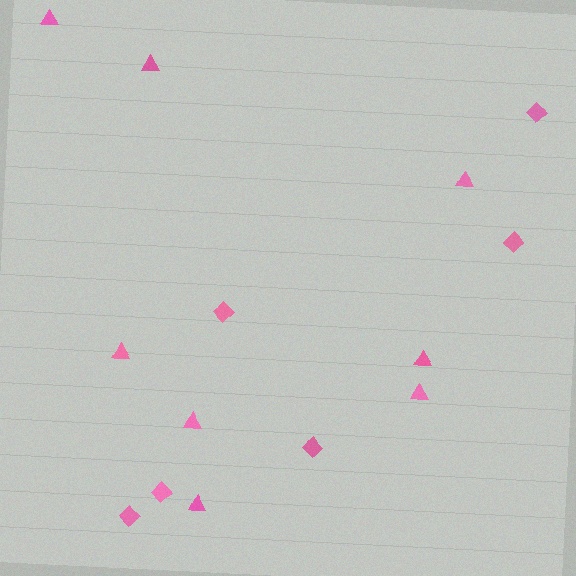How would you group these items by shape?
There are 2 groups: one group of triangles (8) and one group of diamonds (6).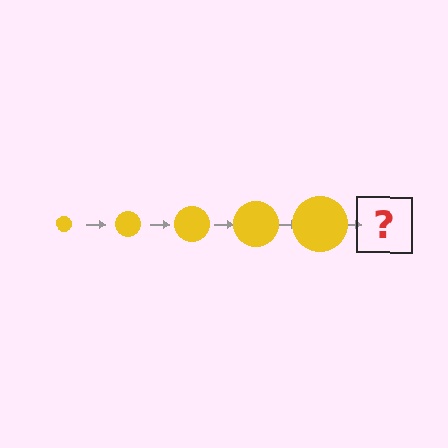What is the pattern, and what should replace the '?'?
The pattern is that the circle gets progressively larger each step. The '?' should be a yellow circle, larger than the previous one.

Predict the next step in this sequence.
The next step is a yellow circle, larger than the previous one.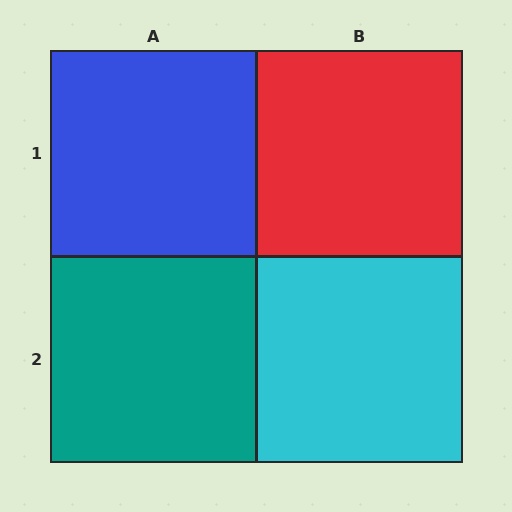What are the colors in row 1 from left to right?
Blue, red.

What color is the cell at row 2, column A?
Teal.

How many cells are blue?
1 cell is blue.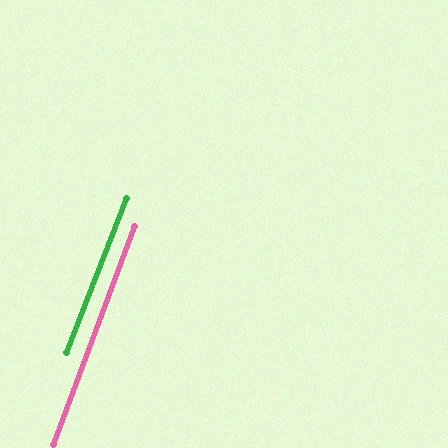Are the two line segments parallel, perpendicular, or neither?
Parallel — their directions differ by only 0.9°.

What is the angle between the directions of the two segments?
Approximately 1 degree.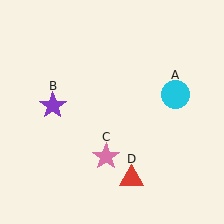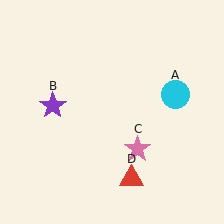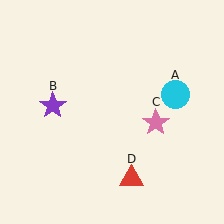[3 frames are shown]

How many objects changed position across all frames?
1 object changed position: pink star (object C).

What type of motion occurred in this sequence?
The pink star (object C) rotated counterclockwise around the center of the scene.